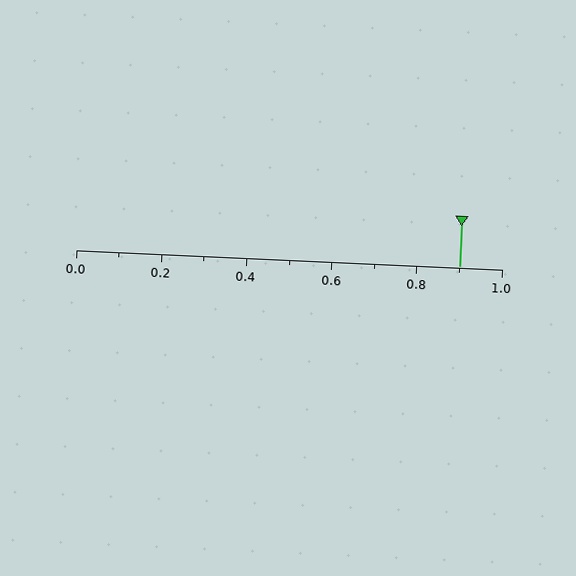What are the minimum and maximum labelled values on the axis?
The axis runs from 0.0 to 1.0.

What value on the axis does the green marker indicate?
The marker indicates approximately 0.9.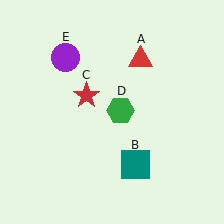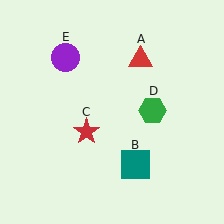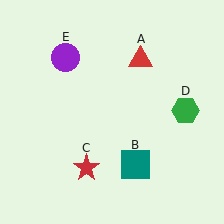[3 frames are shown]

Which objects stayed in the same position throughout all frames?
Red triangle (object A) and teal square (object B) and purple circle (object E) remained stationary.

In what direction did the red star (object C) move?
The red star (object C) moved down.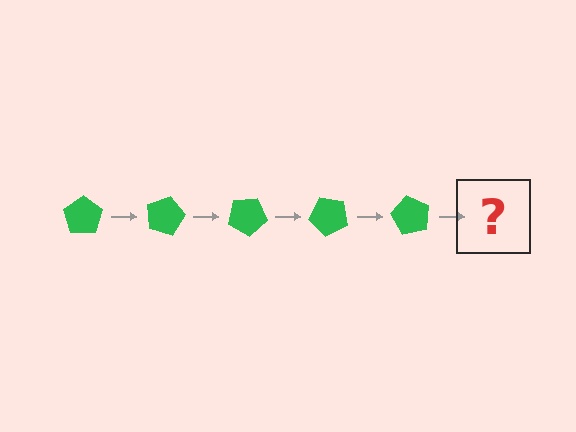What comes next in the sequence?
The next element should be a green pentagon rotated 75 degrees.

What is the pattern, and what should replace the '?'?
The pattern is that the pentagon rotates 15 degrees each step. The '?' should be a green pentagon rotated 75 degrees.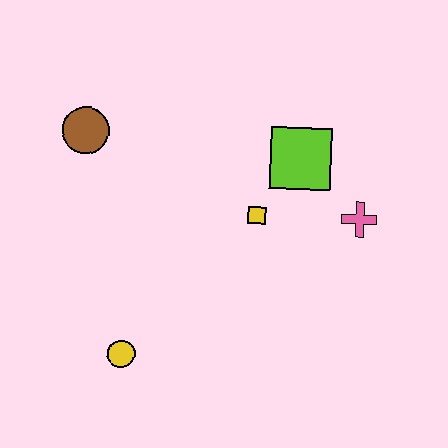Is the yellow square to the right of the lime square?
No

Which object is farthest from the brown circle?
The pink cross is farthest from the brown circle.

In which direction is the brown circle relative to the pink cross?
The brown circle is to the left of the pink cross.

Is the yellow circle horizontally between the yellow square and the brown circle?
Yes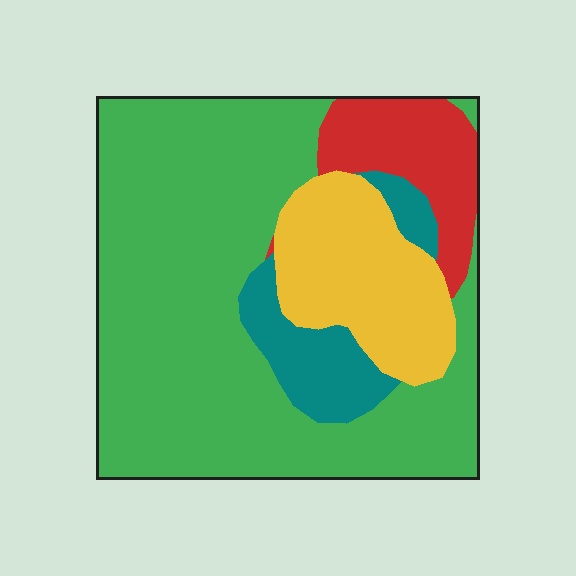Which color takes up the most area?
Green, at roughly 60%.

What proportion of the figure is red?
Red covers roughly 10% of the figure.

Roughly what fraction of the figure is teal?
Teal takes up less than a sixth of the figure.